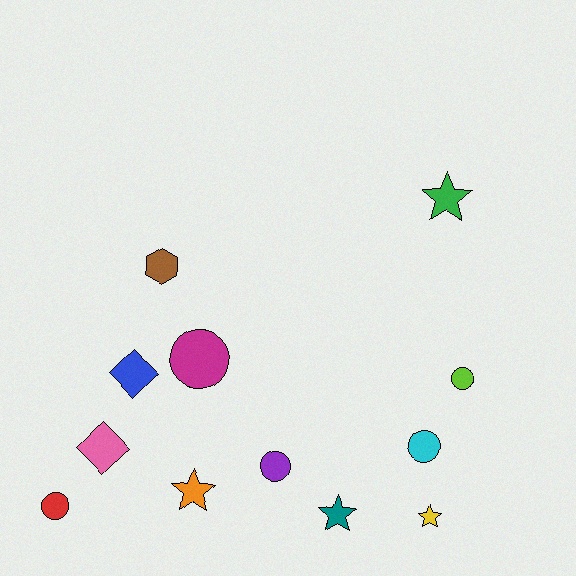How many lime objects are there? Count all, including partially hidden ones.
There is 1 lime object.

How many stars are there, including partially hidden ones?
There are 4 stars.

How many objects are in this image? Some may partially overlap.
There are 12 objects.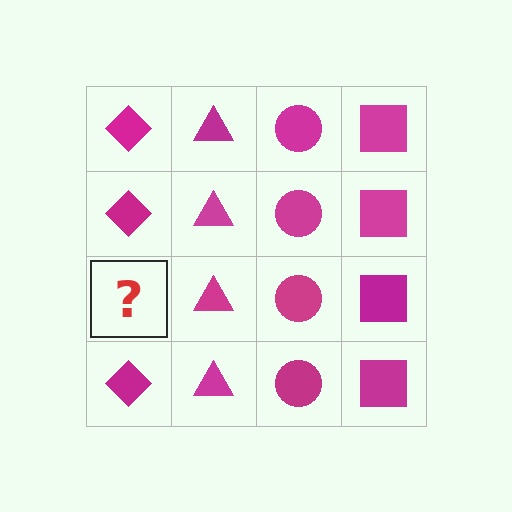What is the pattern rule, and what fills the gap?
The rule is that each column has a consistent shape. The gap should be filled with a magenta diamond.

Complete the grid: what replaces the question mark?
The question mark should be replaced with a magenta diamond.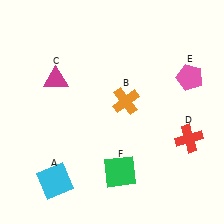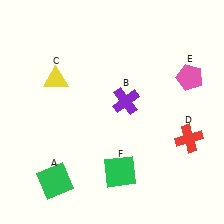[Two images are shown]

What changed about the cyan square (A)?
In Image 1, A is cyan. In Image 2, it changed to green.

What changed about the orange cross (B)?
In Image 1, B is orange. In Image 2, it changed to purple.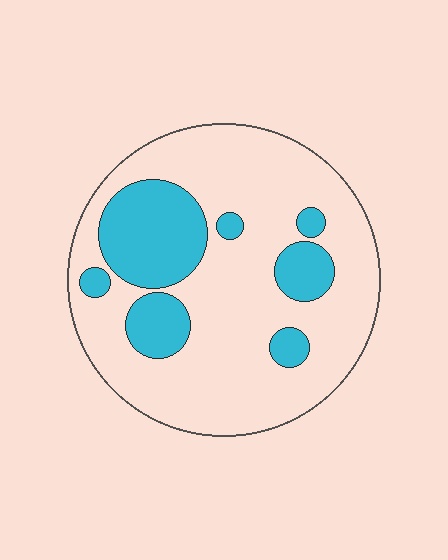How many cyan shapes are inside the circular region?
7.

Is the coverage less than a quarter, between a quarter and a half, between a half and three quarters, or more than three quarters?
Less than a quarter.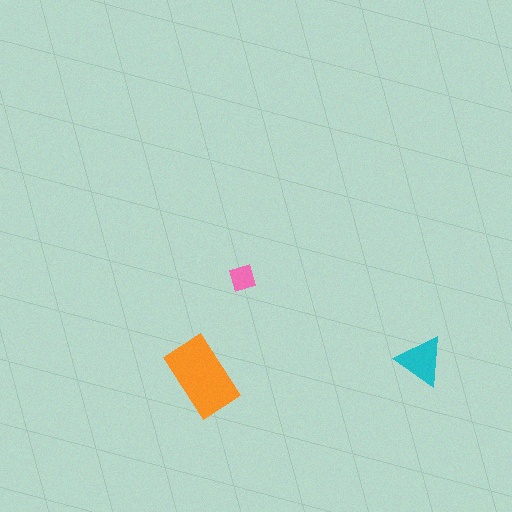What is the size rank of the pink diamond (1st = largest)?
3rd.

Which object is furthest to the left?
The orange rectangle is leftmost.